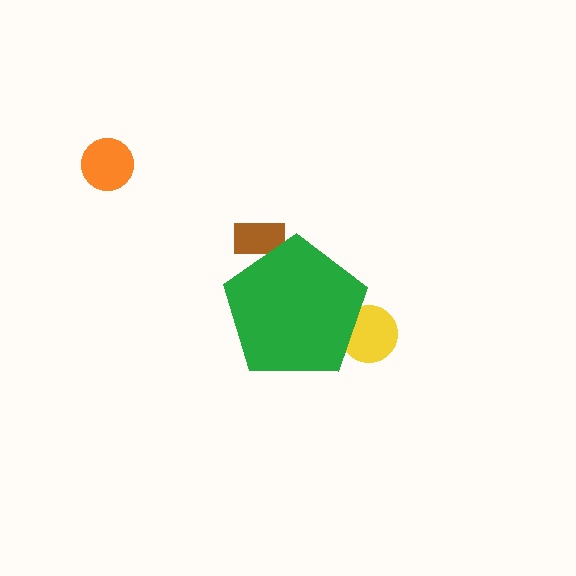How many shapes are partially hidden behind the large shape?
2 shapes are partially hidden.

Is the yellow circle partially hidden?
Yes, the yellow circle is partially hidden behind the green pentagon.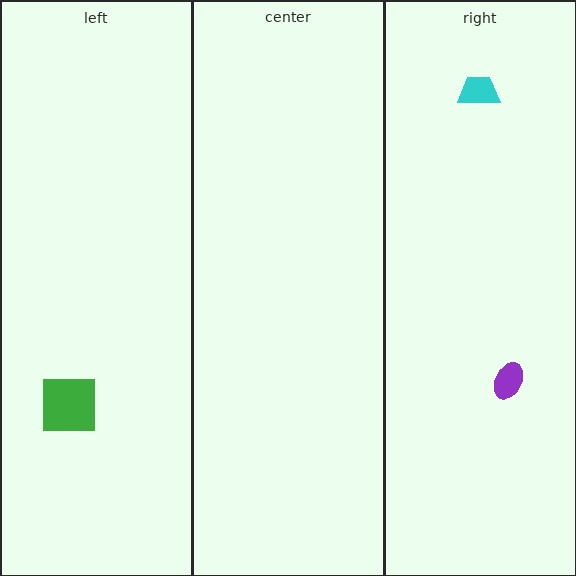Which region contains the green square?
The left region.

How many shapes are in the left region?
1.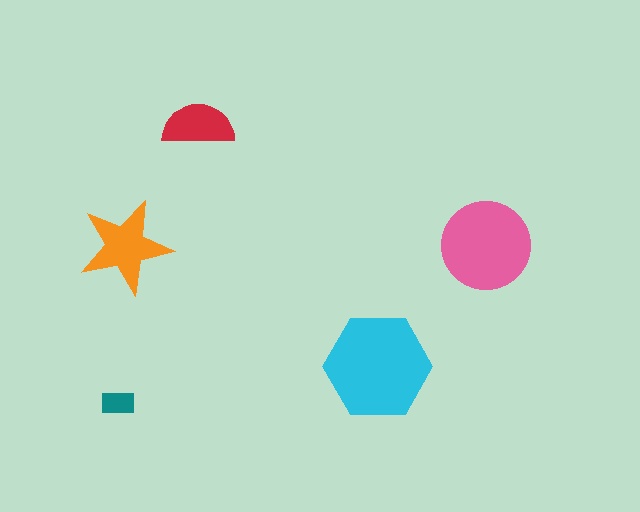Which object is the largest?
The cyan hexagon.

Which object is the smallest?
The teal rectangle.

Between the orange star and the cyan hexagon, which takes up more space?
The cyan hexagon.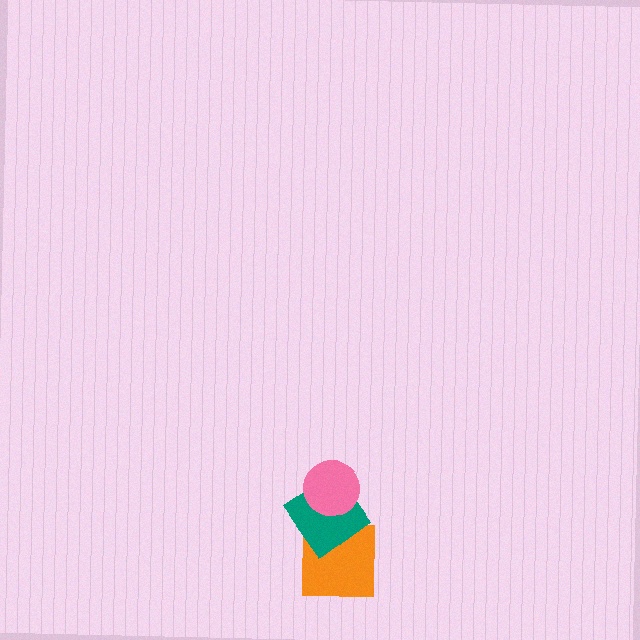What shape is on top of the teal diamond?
The pink circle is on top of the teal diamond.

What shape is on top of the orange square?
The teal diamond is on top of the orange square.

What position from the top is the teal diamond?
The teal diamond is 2nd from the top.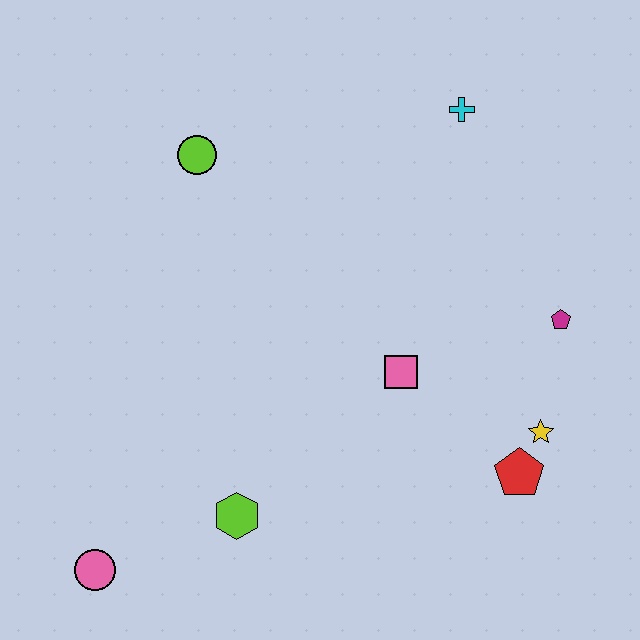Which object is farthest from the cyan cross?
The pink circle is farthest from the cyan cross.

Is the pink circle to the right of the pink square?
No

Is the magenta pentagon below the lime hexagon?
No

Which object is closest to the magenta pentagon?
The yellow star is closest to the magenta pentagon.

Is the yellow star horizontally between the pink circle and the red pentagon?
No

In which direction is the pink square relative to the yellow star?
The pink square is to the left of the yellow star.